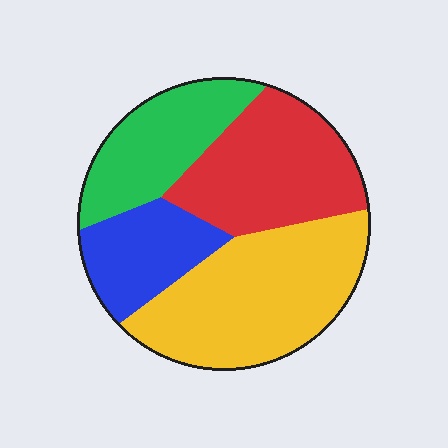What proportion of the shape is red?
Red covers 28% of the shape.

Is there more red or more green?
Red.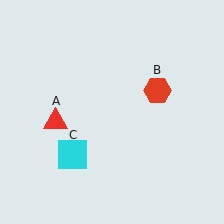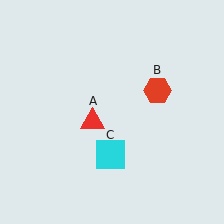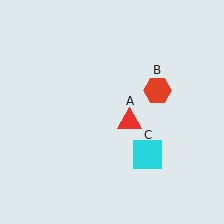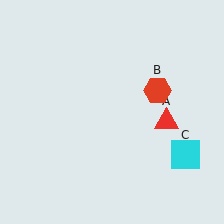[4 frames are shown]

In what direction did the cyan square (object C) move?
The cyan square (object C) moved right.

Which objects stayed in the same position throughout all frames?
Red hexagon (object B) remained stationary.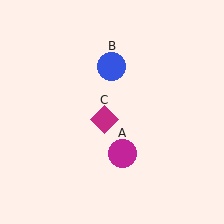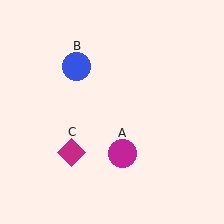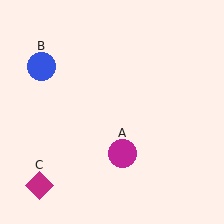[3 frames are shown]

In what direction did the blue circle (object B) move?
The blue circle (object B) moved left.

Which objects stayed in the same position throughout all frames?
Magenta circle (object A) remained stationary.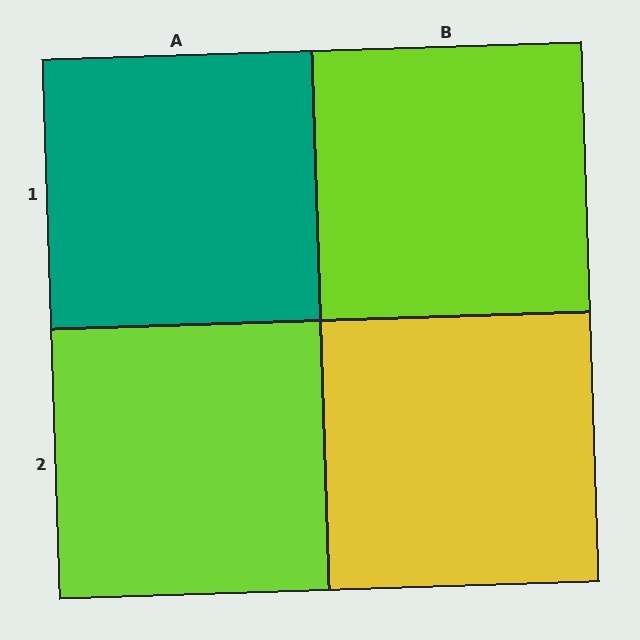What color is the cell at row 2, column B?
Yellow.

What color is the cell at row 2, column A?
Lime.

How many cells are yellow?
1 cell is yellow.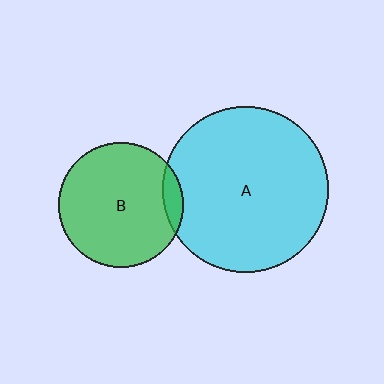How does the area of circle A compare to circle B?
Approximately 1.8 times.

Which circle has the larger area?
Circle A (cyan).